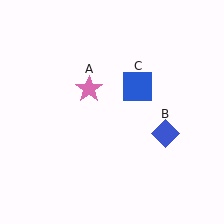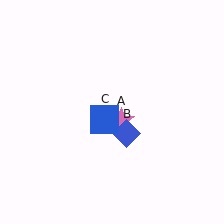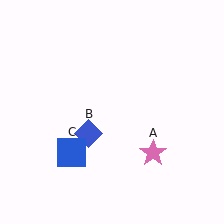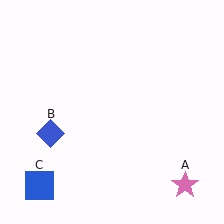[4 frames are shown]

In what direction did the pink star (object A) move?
The pink star (object A) moved down and to the right.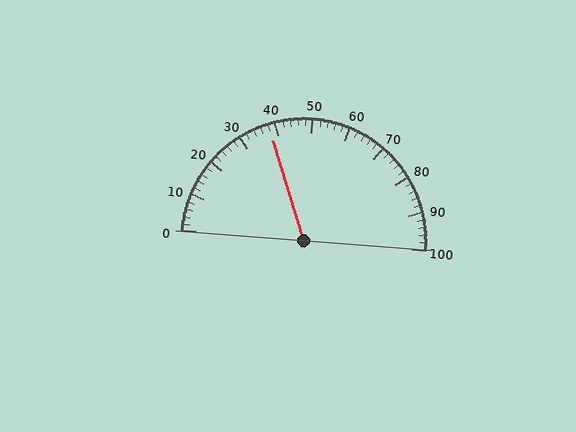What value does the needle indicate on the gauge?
The needle indicates approximately 38.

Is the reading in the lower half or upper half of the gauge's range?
The reading is in the lower half of the range (0 to 100).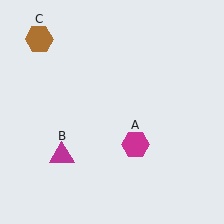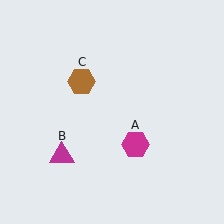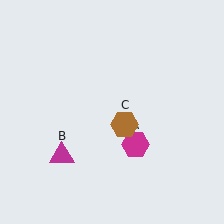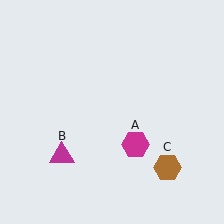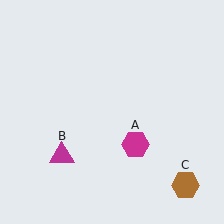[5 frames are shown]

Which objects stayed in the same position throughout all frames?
Magenta hexagon (object A) and magenta triangle (object B) remained stationary.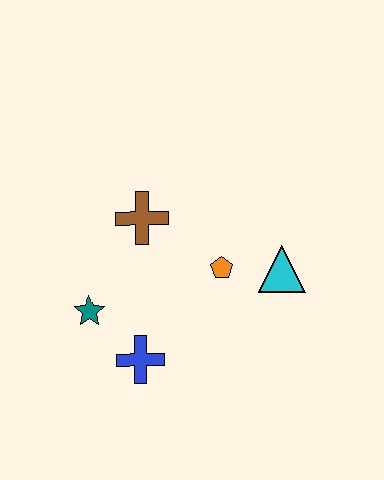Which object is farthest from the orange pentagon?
The teal star is farthest from the orange pentagon.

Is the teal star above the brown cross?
No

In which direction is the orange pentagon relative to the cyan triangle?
The orange pentagon is to the left of the cyan triangle.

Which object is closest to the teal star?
The blue cross is closest to the teal star.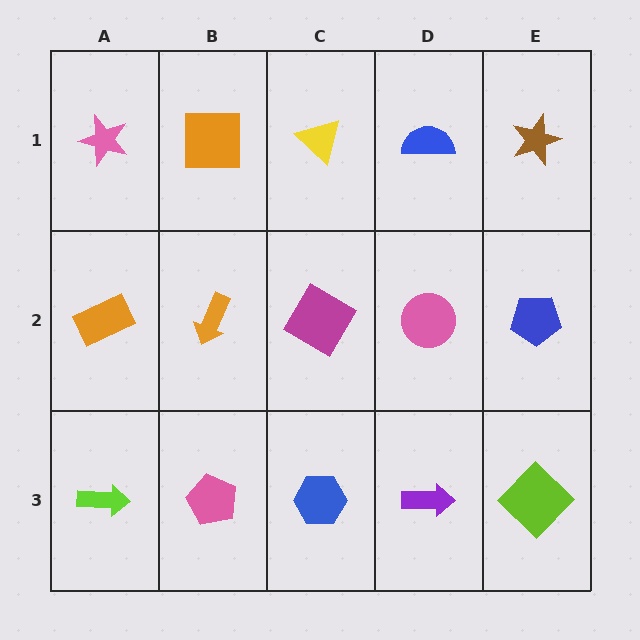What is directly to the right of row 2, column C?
A pink circle.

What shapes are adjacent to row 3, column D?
A pink circle (row 2, column D), a blue hexagon (row 3, column C), a lime diamond (row 3, column E).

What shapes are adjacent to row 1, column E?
A blue pentagon (row 2, column E), a blue semicircle (row 1, column D).